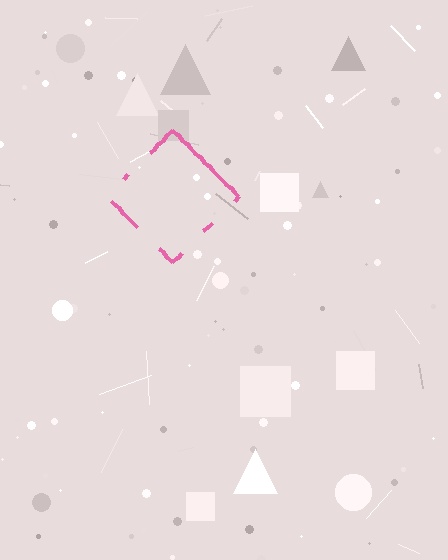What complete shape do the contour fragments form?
The contour fragments form a diamond.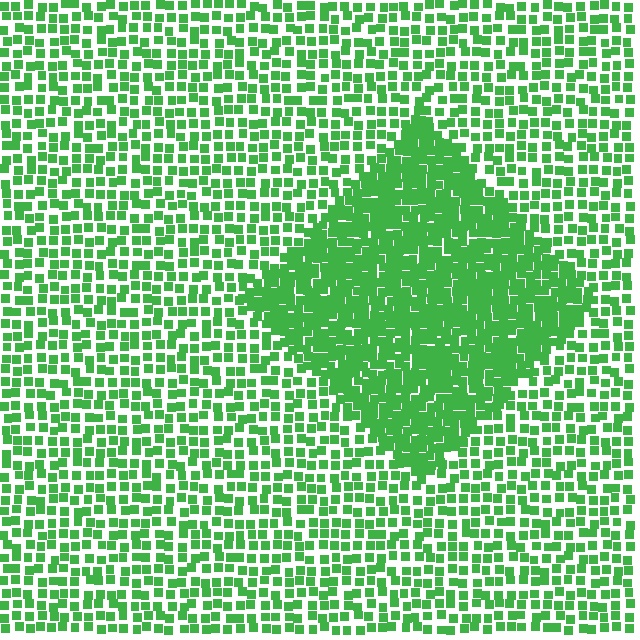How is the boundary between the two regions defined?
The boundary is defined by a change in element density (approximately 2.0x ratio). All elements are the same color, size, and shape.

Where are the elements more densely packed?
The elements are more densely packed inside the diamond boundary.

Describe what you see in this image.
The image contains small green elements arranged at two different densities. A diamond-shaped region is visible where the elements are more densely packed than the surrounding area.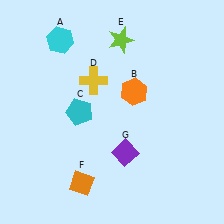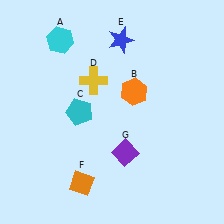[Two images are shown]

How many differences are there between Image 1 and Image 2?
There is 1 difference between the two images.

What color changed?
The star (E) changed from lime in Image 1 to blue in Image 2.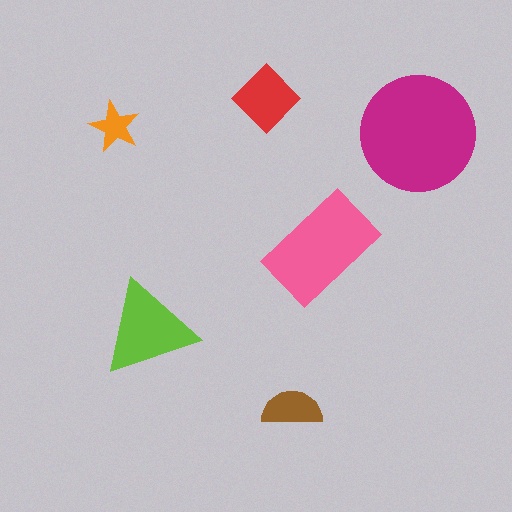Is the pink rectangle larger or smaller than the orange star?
Larger.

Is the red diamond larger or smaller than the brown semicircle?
Larger.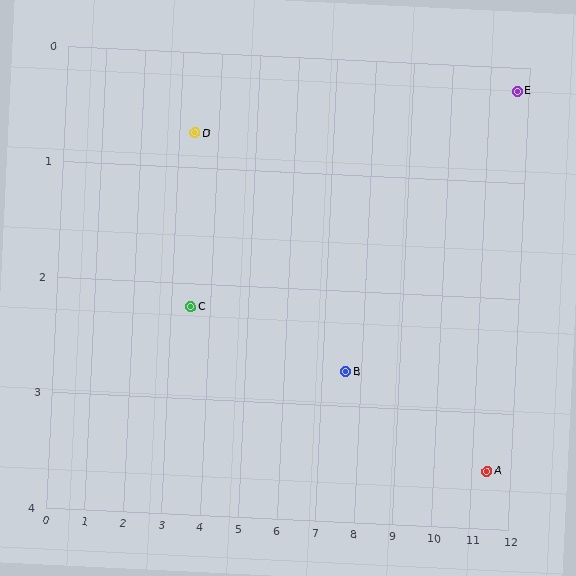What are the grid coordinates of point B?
Point B is at approximately (7.6, 2.7).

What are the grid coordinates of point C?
Point C is at approximately (3.5, 2.2).